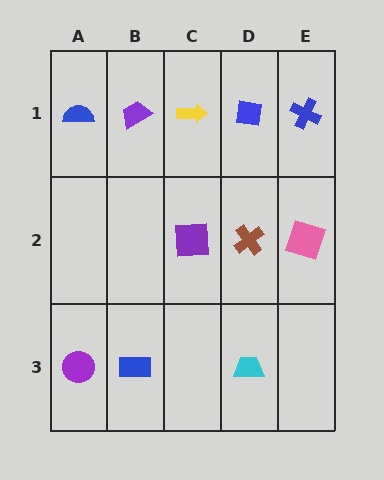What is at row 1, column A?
A blue semicircle.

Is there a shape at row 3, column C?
No, that cell is empty.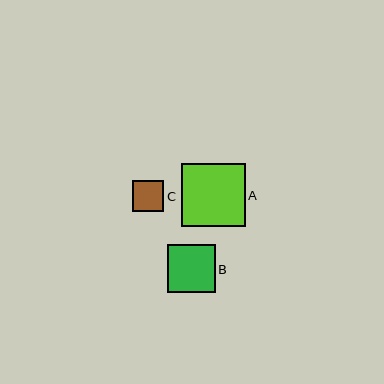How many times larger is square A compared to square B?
Square A is approximately 1.3 times the size of square B.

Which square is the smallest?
Square C is the smallest with a size of approximately 31 pixels.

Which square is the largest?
Square A is the largest with a size of approximately 63 pixels.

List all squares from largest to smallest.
From largest to smallest: A, B, C.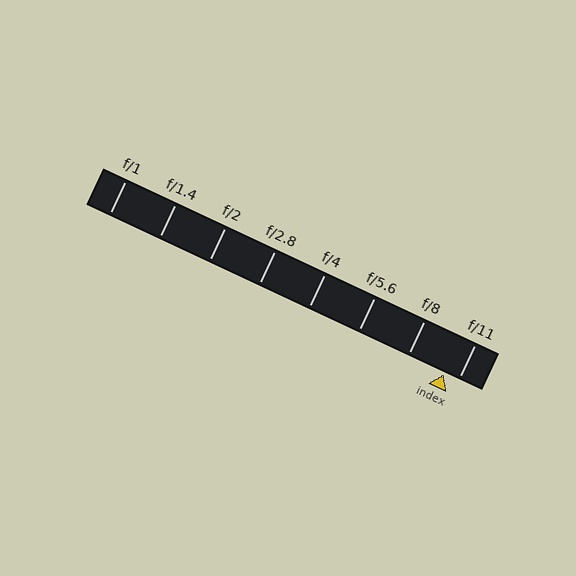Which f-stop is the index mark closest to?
The index mark is closest to f/11.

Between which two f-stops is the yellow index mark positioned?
The index mark is between f/8 and f/11.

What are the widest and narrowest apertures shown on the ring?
The widest aperture shown is f/1 and the narrowest is f/11.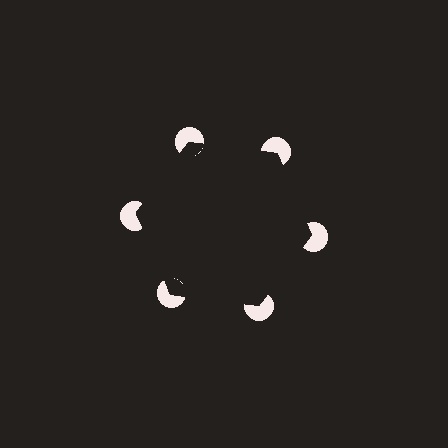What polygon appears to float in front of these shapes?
An illusory hexagon — its edges are inferred from the aligned wedge cuts in the pac-man discs, not physically drawn.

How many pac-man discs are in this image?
There are 6 — one at each vertex of the illusory hexagon.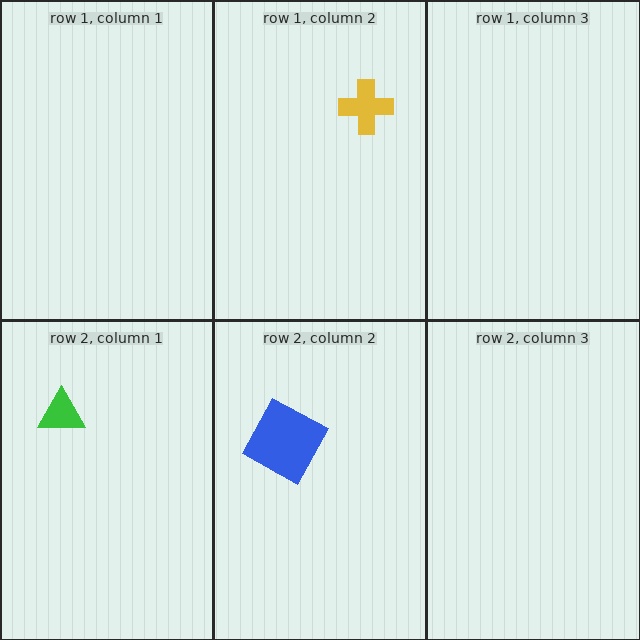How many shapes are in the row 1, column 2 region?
1.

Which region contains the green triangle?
The row 2, column 1 region.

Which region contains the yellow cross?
The row 1, column 2 region.